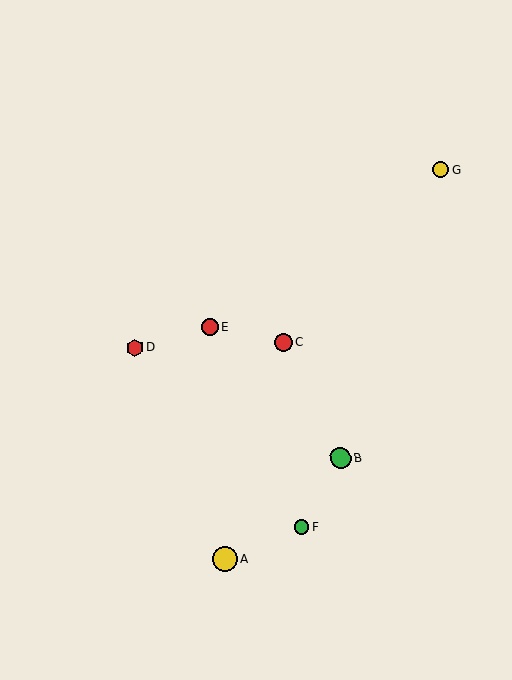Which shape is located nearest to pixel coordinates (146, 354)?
The red hexagon (labeled D) at (135, 348) is nearest to that location.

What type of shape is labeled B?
Shape B is a green circle.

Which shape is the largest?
The yellow circle (labeled A) is the largest.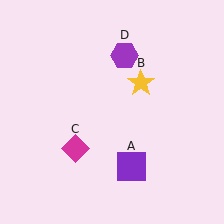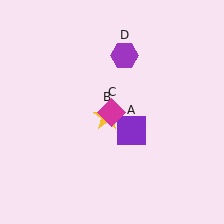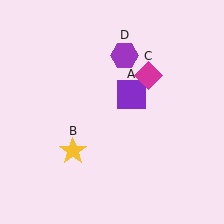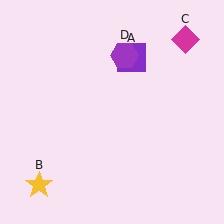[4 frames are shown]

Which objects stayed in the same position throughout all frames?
Purple hexagon (object D) remained stationary.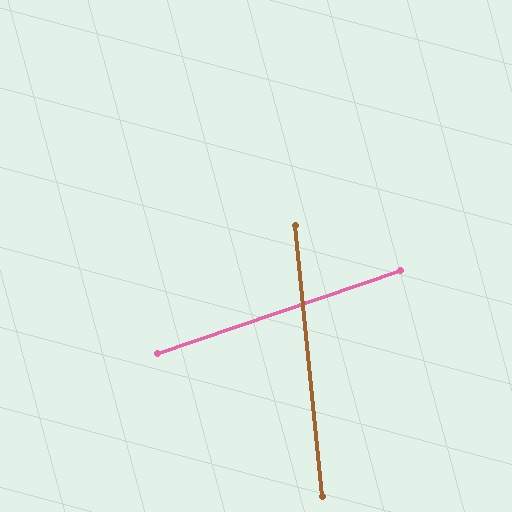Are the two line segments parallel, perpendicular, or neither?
Neither parallel nor perpendicular — they differ by about 77°.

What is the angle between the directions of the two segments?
Approximately 77 degrees.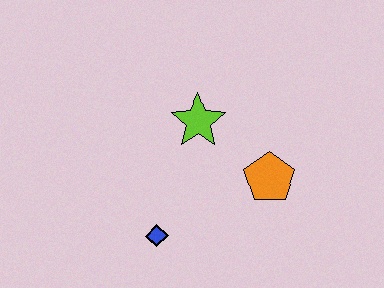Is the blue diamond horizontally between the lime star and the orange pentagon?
No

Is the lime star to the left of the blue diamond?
No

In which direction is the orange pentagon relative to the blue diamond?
The orange pentagon is to the right of the blue diamond.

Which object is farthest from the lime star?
The blue diamond is farthest from the lime star.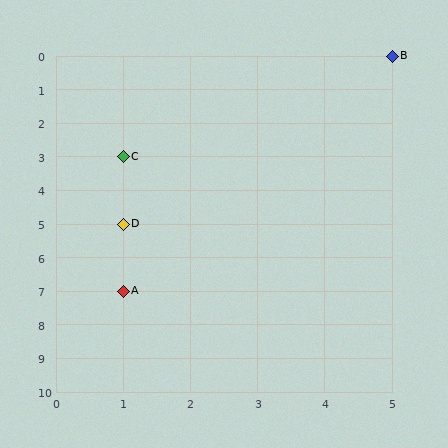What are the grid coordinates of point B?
Point B is at grid coordinates (5, 0).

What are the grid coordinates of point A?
Point A is at grid coordinates (1, 7).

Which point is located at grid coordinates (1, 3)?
Point C is at (1, 3).